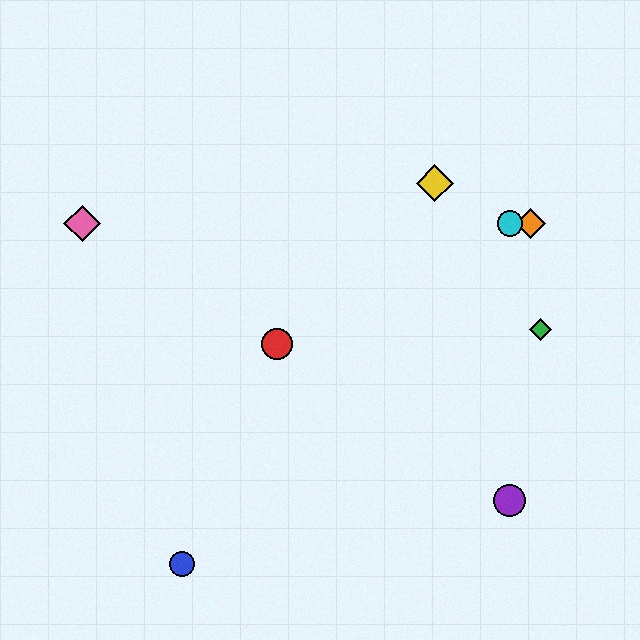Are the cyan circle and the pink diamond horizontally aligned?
Yes, both are at y≈223.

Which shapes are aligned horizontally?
The orange diamond, the cyan circle, the pink diamond are aligned horizontally.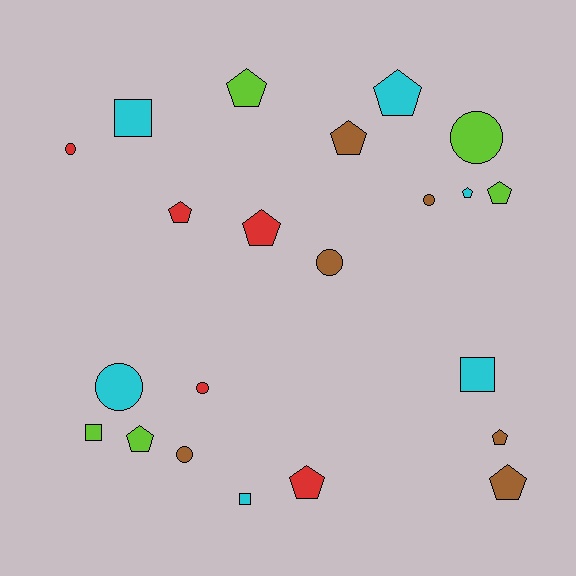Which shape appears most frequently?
Pentagon, with 11 objects.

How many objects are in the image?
There are 22 objects.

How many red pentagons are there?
There are 3 red pentagons.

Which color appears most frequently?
Brown, with 6 objects.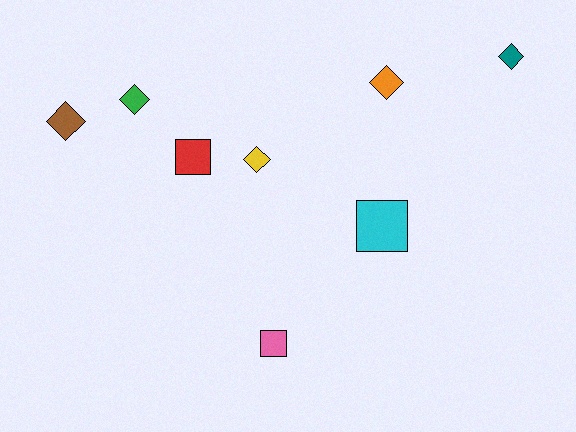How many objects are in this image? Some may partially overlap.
There are 8 objects.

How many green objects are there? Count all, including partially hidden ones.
There is 1 green object.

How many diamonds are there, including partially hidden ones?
There are 5 diamonds.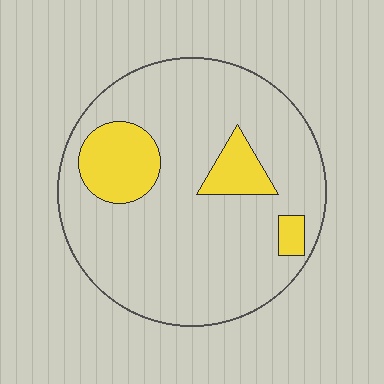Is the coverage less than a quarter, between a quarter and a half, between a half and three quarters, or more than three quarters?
Less than a quarter.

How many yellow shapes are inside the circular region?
3.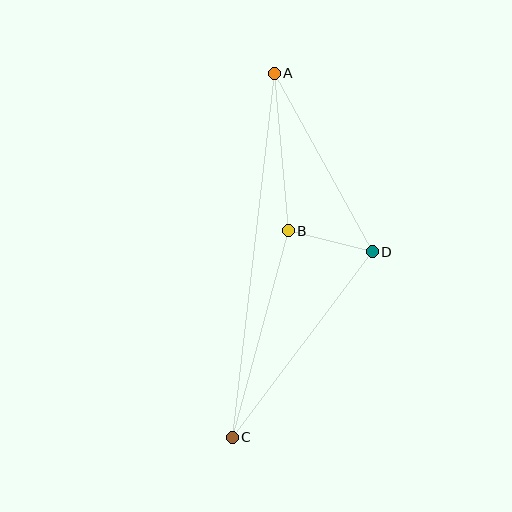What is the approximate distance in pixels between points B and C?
The distance between B and C is approximately 214 pixels.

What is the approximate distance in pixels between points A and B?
The distance between A and B is approximately 158 pixels.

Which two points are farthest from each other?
Points A and C are farthest from each other.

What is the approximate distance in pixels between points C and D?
The distance between C and D is approximately 232 pixels.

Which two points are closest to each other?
Points B and D are closest to each other.